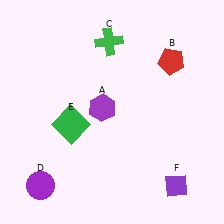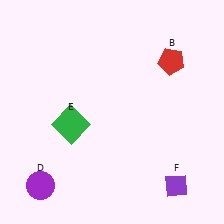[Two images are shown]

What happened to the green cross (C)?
The green cross (C) was removed in Image 2. It was in the top-left area of Image 1.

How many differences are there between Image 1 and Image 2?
There are 2 differences between the two images.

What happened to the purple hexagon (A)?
The purple hexagon (A) was removed in Image 2. It was in the top-left area of Image 1.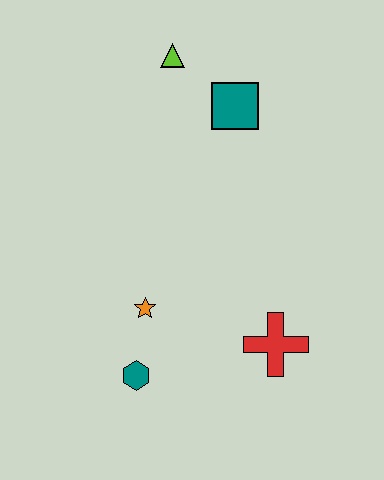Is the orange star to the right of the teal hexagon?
Yes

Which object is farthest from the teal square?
The teal hexagon is farthest from the teal square.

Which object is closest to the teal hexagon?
The orange star is closest to the teal hexagon.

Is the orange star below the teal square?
Yes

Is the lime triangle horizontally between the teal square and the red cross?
No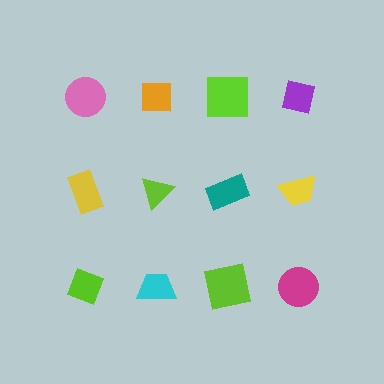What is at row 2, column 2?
A lime triangle.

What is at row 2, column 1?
A yellow rectangle.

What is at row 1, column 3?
A lime square.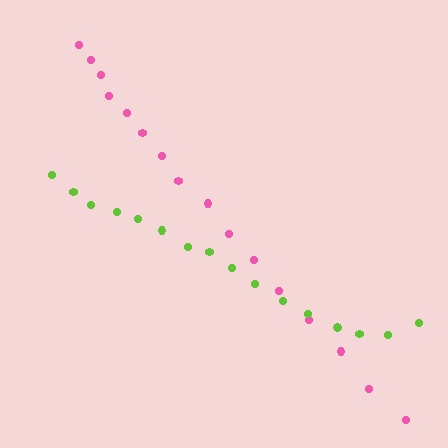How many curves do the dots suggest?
There are 2 distinct paths.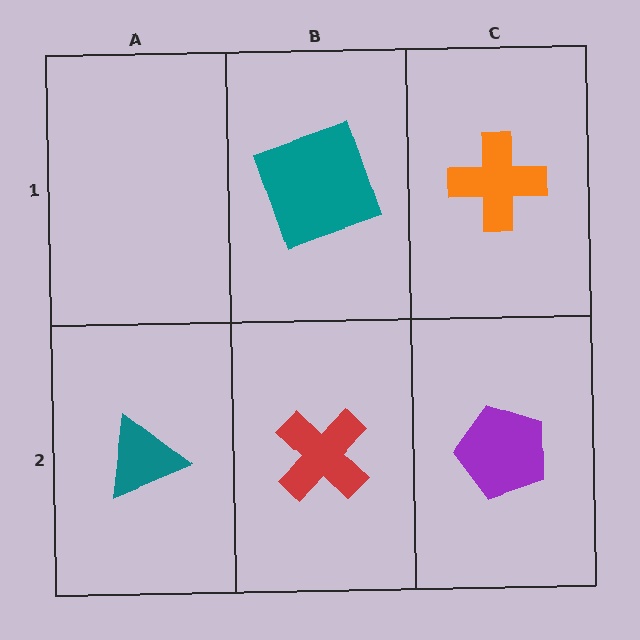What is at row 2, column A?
A teal triangle.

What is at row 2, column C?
A purple pentagon.